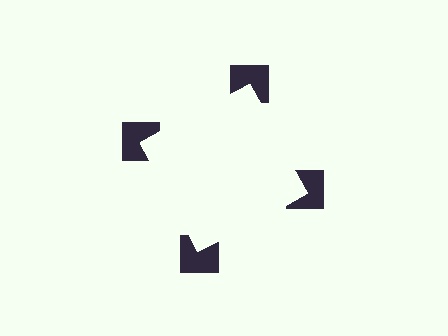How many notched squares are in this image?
There are 4 — one at each vertex of the illusory square.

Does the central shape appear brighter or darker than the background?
It typically appears slightly brighter than the background, even though no actual brightness change is drawn.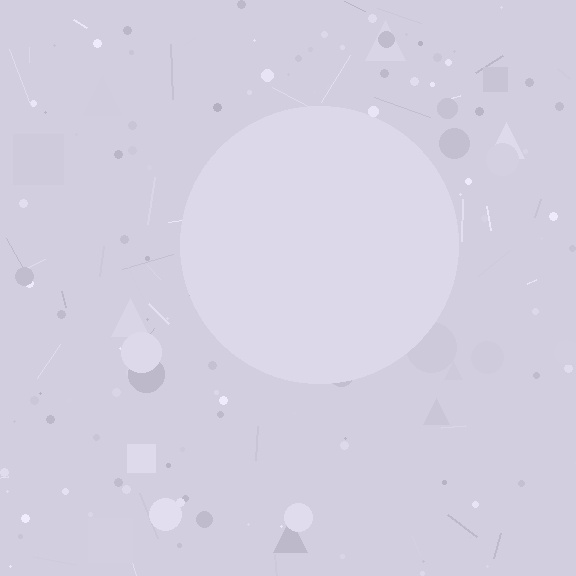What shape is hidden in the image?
A circle is hidden in the image.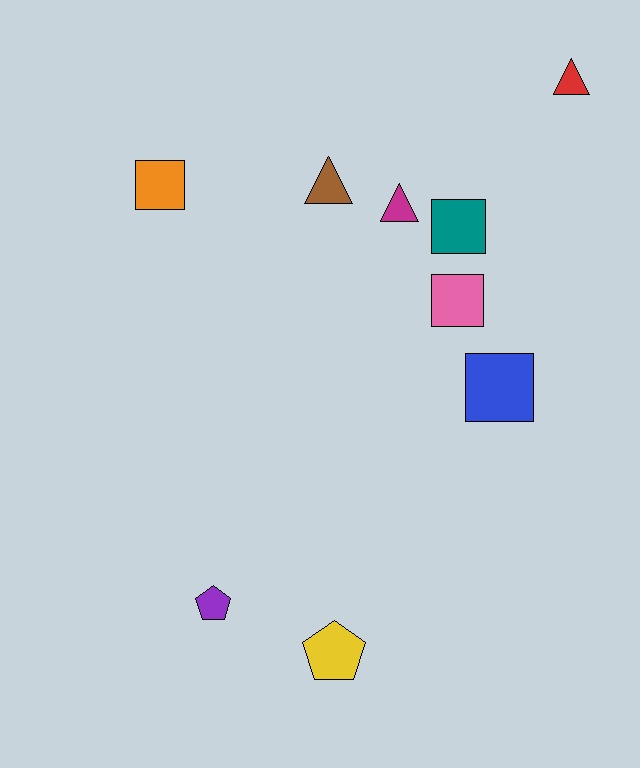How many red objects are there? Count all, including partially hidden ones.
There is 1 red object.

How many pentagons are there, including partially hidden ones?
There are 2 pentagons.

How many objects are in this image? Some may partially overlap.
There are 9 objects.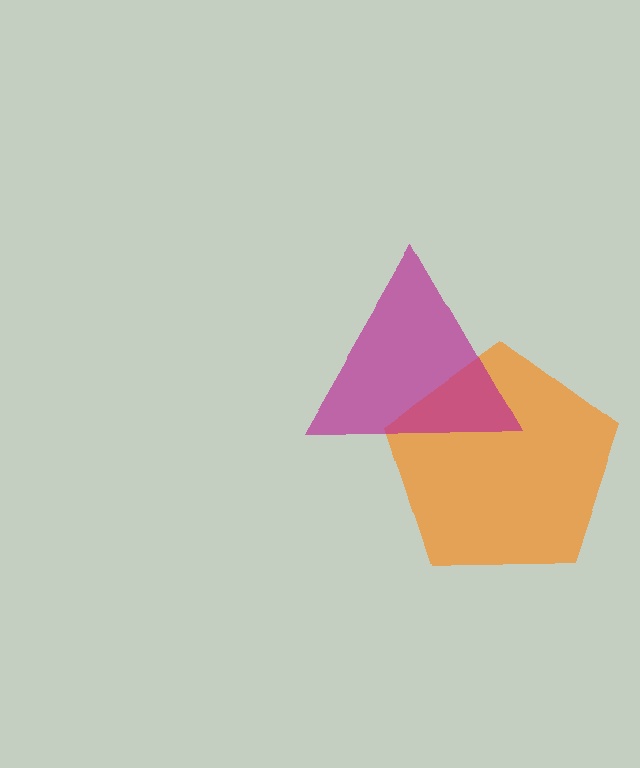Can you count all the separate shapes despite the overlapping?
Yes, there are 2 separate shapes.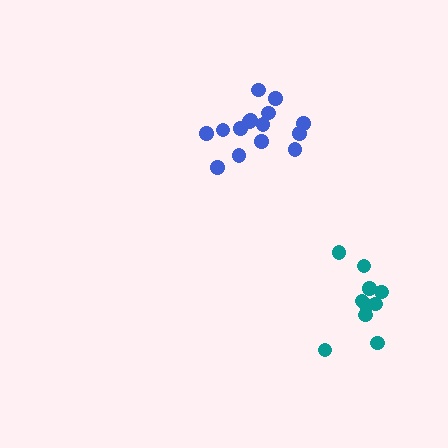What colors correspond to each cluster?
The clusters are colored: teal, blue.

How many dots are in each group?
Group 1: 10 dots, Group 2: 15 dots (25 total).